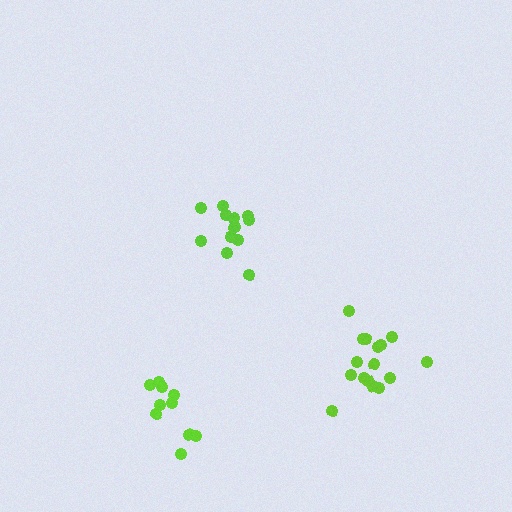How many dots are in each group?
Group 1: 10 dots, Group 2: 12 dots, Group 3: 16 dots (38 total).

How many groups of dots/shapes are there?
There are 3 groups.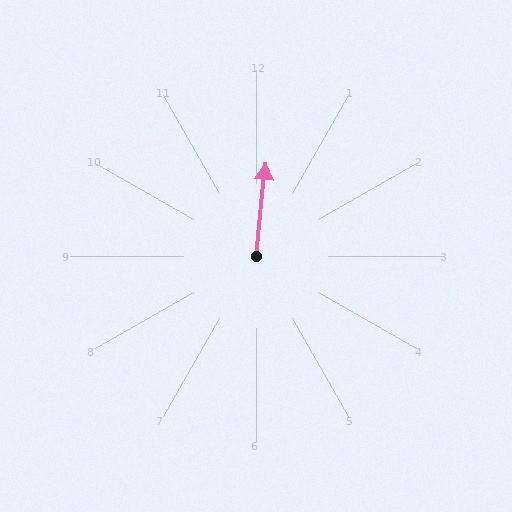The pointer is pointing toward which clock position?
Roughly 12 o'clock.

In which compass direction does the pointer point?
North.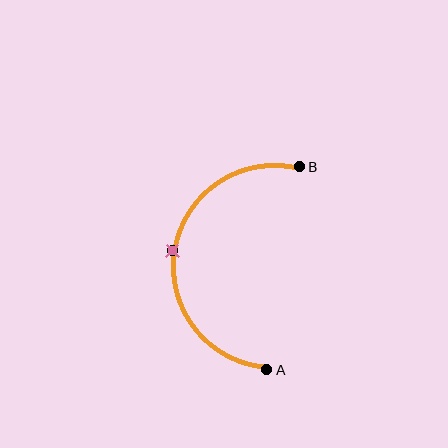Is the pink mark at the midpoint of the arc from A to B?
Yes. The pink mark lies on the arc at equal arc-length from both A and B — it is the arc midpoint.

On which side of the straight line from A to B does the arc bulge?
The arc bulges to the left of the straight line connecting A and B.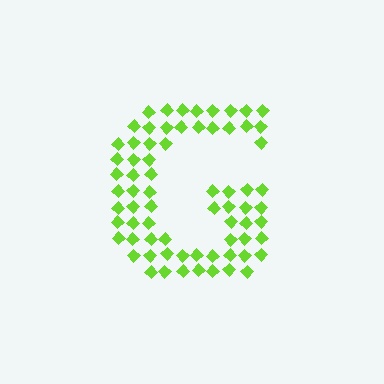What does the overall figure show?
The overall figure shows the letter G.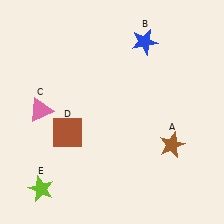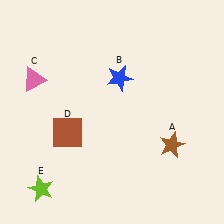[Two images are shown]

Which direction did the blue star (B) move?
The blue star (B) moved down.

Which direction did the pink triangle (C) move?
The pink triangle (C) moved up.